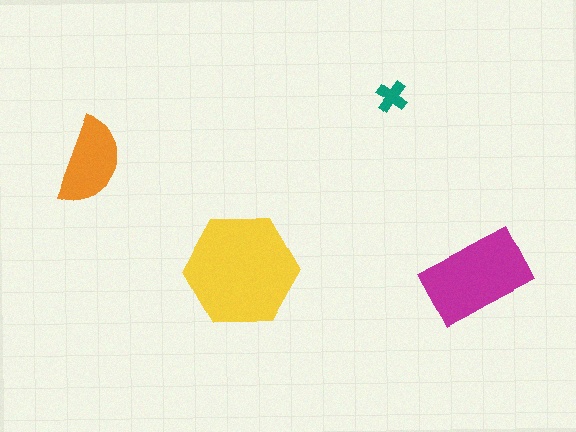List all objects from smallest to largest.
The teal cross, the orange semicircle, the magenta rectangle, the yellow hexagon.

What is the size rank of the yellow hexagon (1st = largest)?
1st.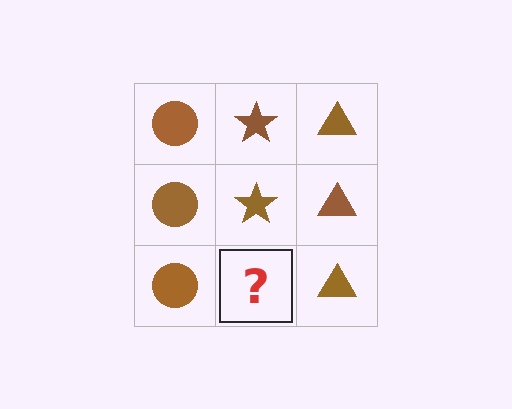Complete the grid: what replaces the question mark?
The question mark should be replaced with a brown star.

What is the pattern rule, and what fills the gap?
The rule is that each column has a consistent shape. The gap should be filled with a brown star.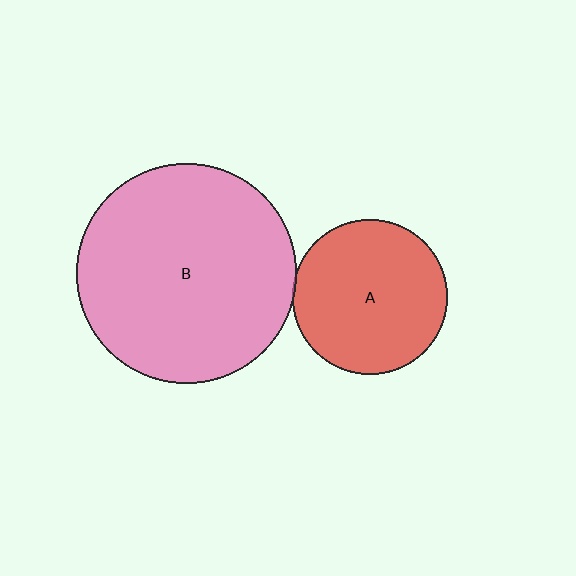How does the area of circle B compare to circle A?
Approximately 2.0 times.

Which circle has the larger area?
Circle B (pink).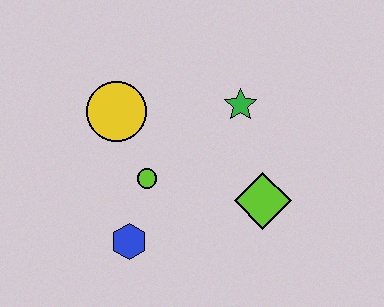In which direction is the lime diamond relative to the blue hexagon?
The lime diamond is to the right of the blue hexagon.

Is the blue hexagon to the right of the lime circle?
No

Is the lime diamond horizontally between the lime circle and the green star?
No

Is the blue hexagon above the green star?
No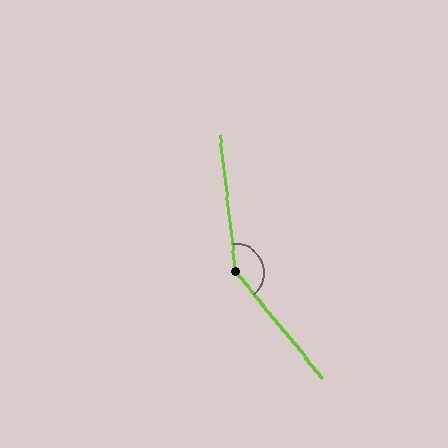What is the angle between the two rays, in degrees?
Approximately 148 degrees.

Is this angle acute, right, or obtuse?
It is obtuse.